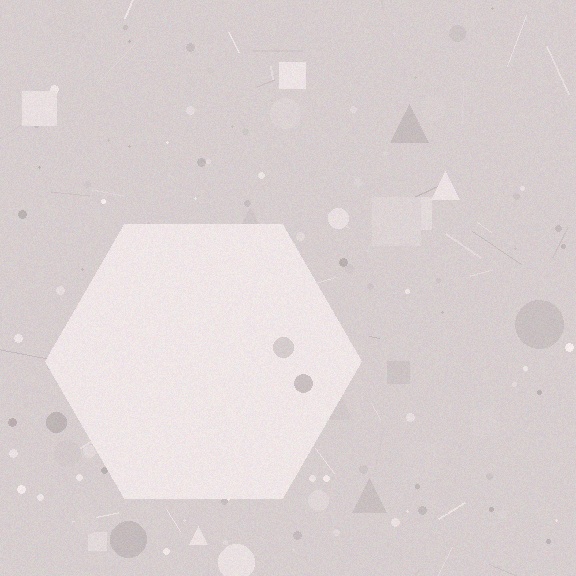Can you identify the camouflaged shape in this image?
The camouflaged shape is a hexagon.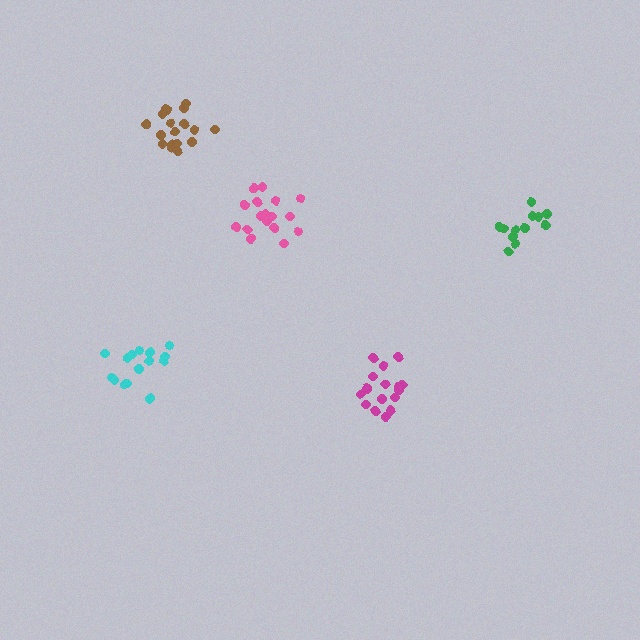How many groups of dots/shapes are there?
There are 5 groups.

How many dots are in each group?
Group 1: 13 dots, Group 2: 18 dots, Group 3: 19 dots, Group 4: 17 dots, Group 5: 15 dots (82 total).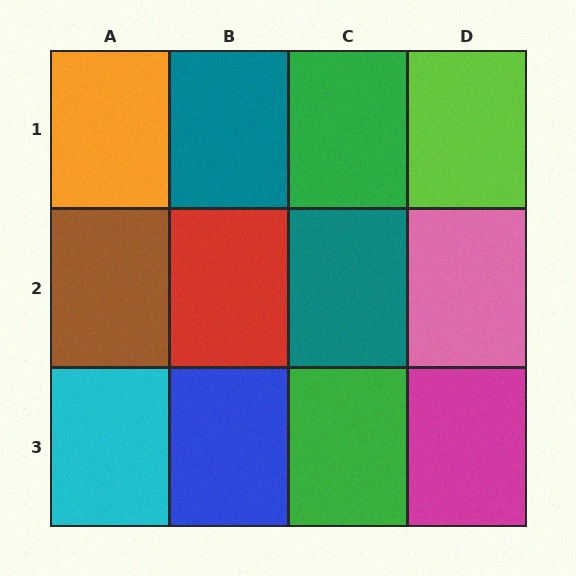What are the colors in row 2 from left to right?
Brown, red, teal, pink.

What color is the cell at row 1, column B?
Teal.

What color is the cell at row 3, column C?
Green.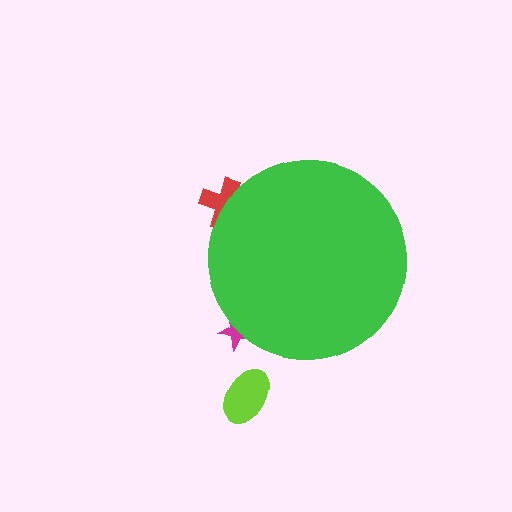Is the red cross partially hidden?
Yes, the red cross is partially hidden behind the green circle.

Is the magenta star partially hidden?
Yes, the magenta star is partially hidden behind the green circle.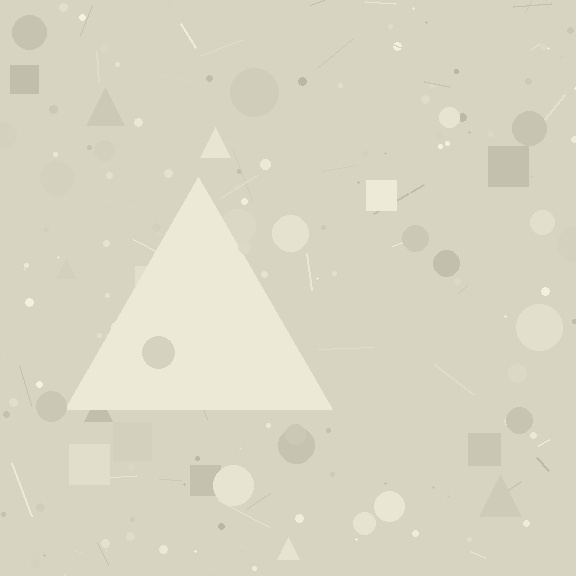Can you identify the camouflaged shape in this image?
The camouflaged shape is a triangle.